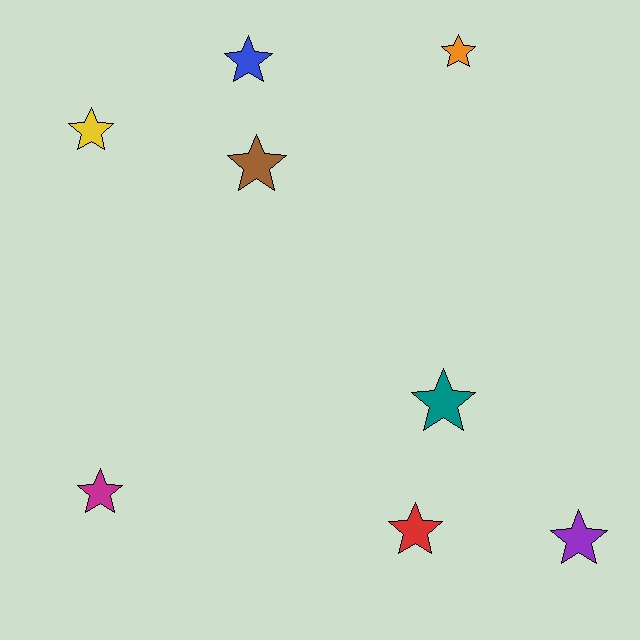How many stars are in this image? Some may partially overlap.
There are 8 stars.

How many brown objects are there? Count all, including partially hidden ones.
There is 1 brown object.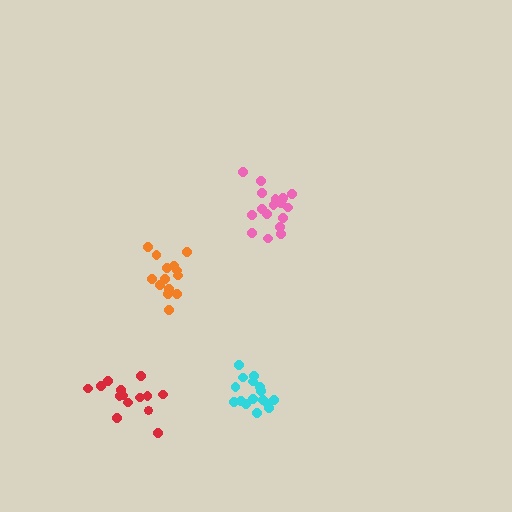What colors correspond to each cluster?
The clusters are colored: pink, red, orange, cyan.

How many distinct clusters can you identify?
There are 4 distinct clusters.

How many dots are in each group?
Group 1: 18 dots, Group 2: 14 dots, Group 3: 14 dots, Group 4: 17 dots (63 total).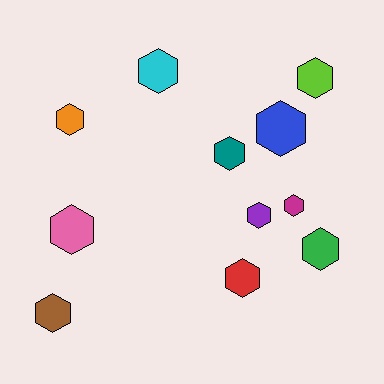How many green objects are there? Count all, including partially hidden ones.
There is 1 green object.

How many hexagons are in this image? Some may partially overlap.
There are 11 hexagons.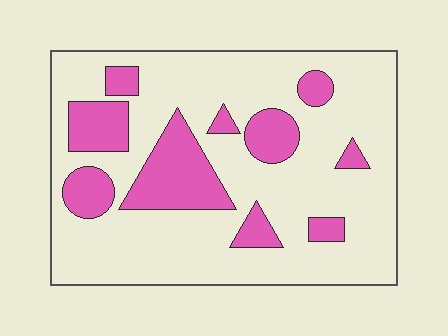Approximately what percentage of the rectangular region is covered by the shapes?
Approximately 25%.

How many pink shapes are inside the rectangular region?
10.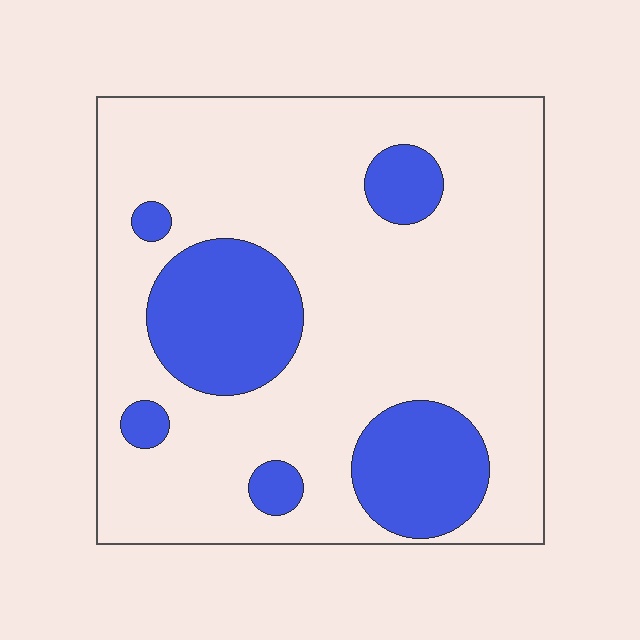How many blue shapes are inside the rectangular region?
6.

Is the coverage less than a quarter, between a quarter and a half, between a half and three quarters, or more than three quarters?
Less than a quarter.